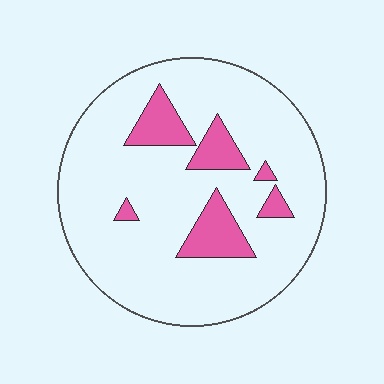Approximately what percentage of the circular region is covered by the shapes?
Approximately 15%.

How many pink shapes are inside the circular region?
6.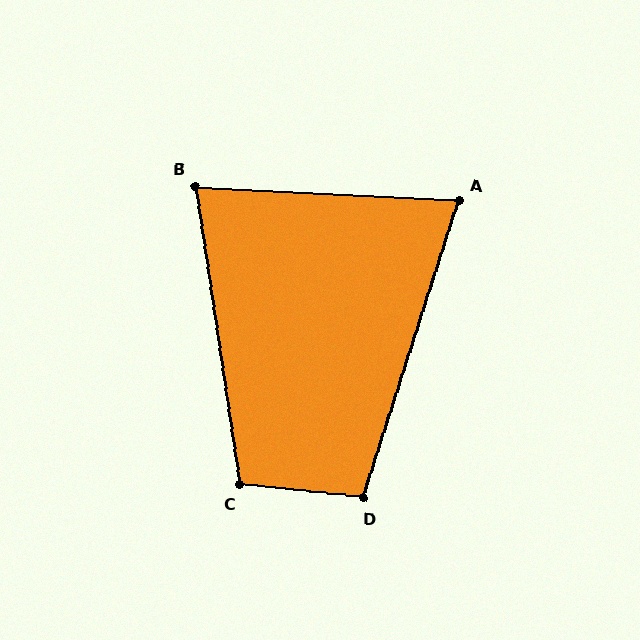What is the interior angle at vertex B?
Approximately 78 degrees (acute).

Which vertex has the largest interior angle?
C, at approximately 105 degrees.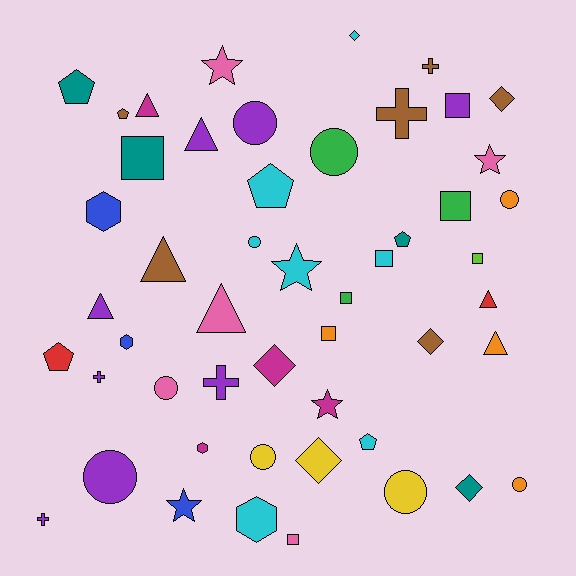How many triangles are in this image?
There are 7 triangles.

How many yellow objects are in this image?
There are 3 yellow objects.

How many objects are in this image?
There are 50 objects.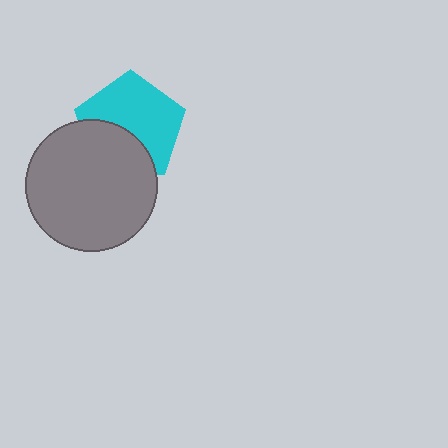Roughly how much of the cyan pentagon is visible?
About half of it is visible (roughly 62%).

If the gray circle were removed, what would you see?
You would see the complete cyan pentagon.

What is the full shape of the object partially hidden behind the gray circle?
The partially hidden object is a cyan pentagon.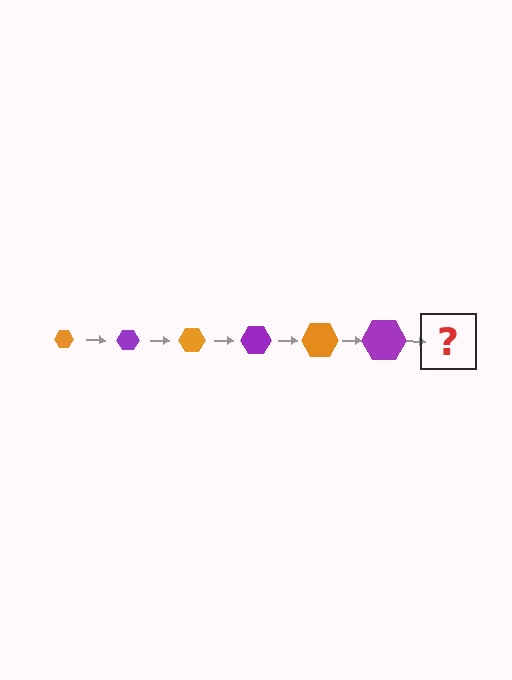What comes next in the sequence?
The next element should be an orange hexagon, larger than the previous one.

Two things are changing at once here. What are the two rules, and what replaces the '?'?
The two rules are that the hexagon grows larger each step and the color cycles through orange and purple. The '?' should be an orange hexagon, larger than the previous one.